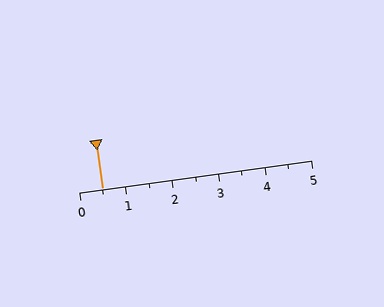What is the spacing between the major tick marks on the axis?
The major ticks are spaced 1 apart.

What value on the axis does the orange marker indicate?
The marker indicates approximately 0.5.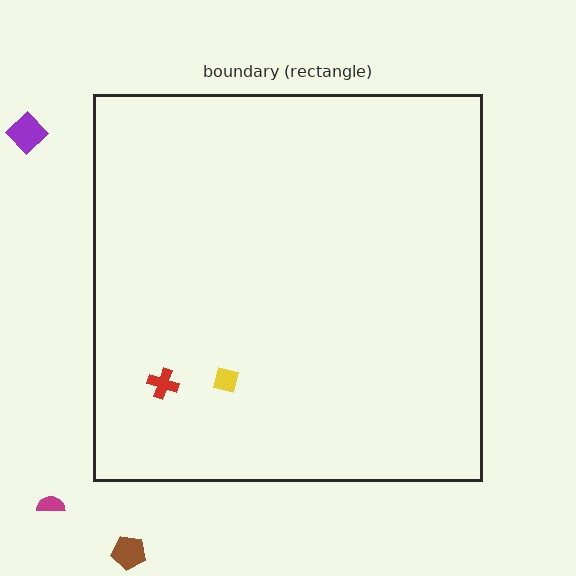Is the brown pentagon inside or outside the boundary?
Outside.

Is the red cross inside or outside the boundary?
Inside.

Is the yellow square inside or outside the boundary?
Inside.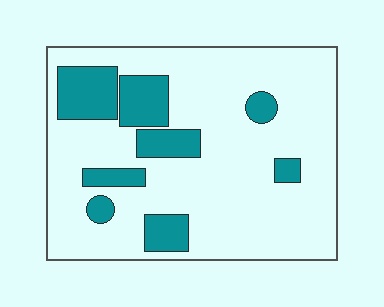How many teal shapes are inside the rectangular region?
8.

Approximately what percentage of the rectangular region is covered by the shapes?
Approximately 20%.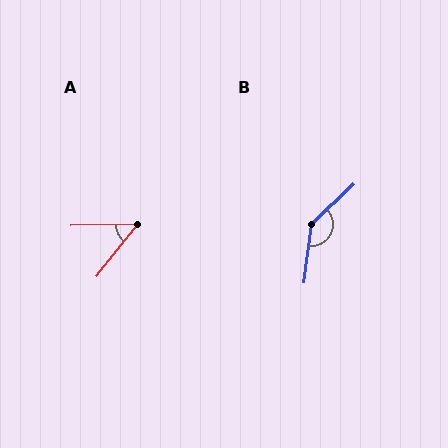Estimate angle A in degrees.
Approximately 51 degrees.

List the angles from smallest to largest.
A (51°), B (140°).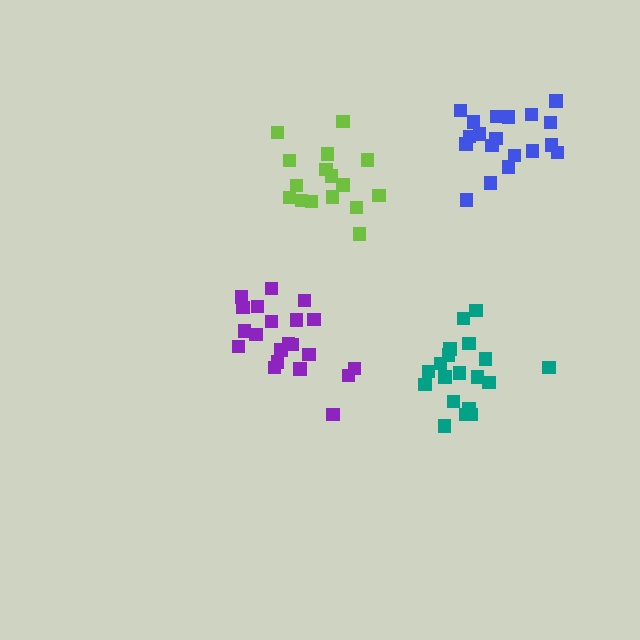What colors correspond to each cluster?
The clusters are colored: blue, purple, teal, lime.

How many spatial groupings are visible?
There are 4 spatial groupings.